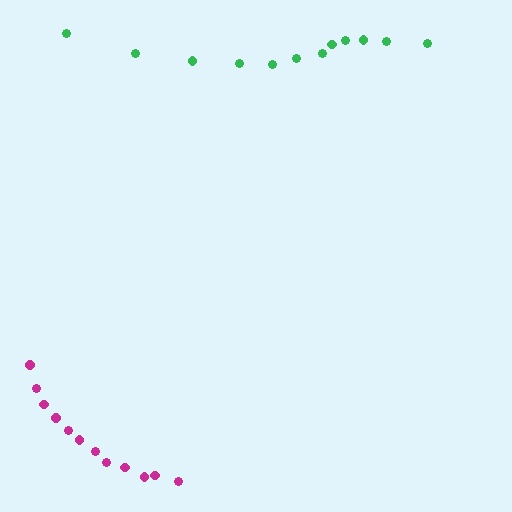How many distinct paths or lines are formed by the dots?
There are 2 distinct paths.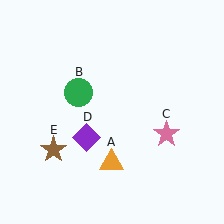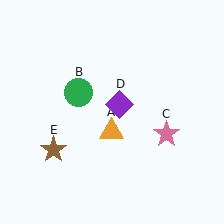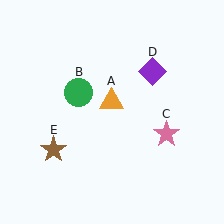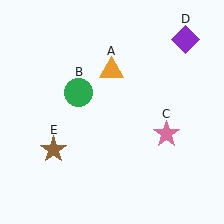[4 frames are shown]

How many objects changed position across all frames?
2 objects changed position: orange triangle (object A), purple diamond (object D).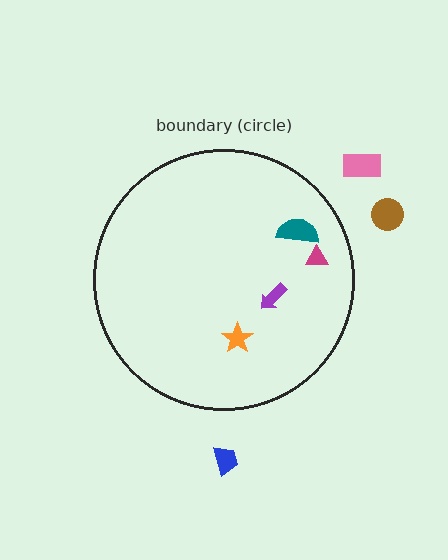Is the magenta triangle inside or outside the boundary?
Inside.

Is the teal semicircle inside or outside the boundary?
Inside.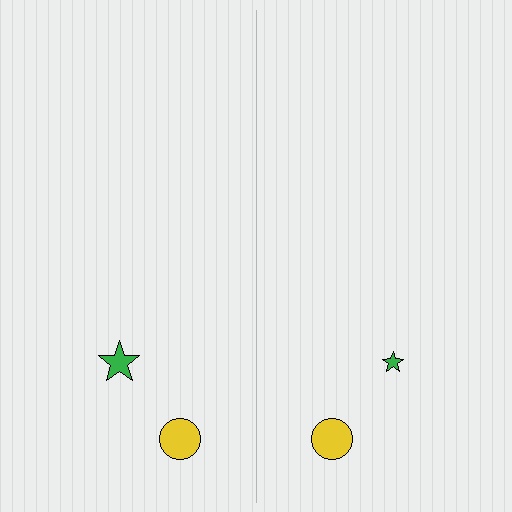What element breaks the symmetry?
The green star on the right side has a different size than its mirror counterpart.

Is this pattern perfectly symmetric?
No, the pattern is not perfectly symmetric. The green star on the right side has a different size than its mirror counterpart.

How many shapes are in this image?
There are 4 shapes in this image.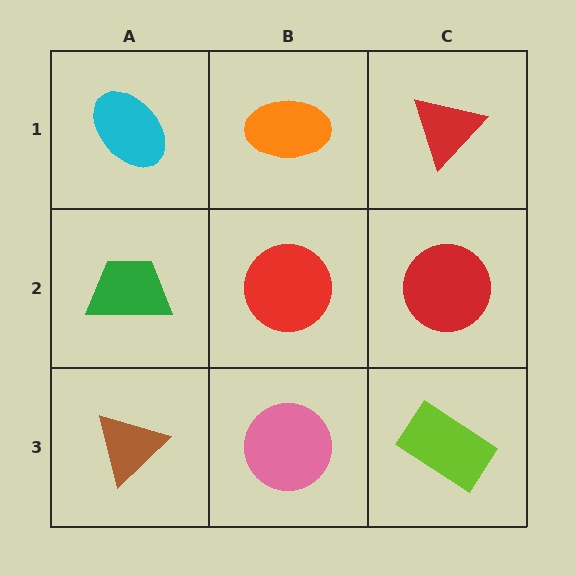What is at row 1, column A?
A cyan ellipse.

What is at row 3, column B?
A pink circle.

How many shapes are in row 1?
3 shapes.